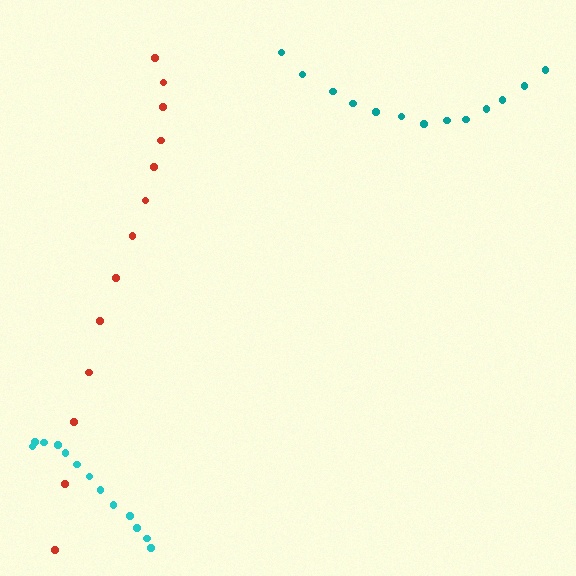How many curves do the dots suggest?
There are 3 distinct paths.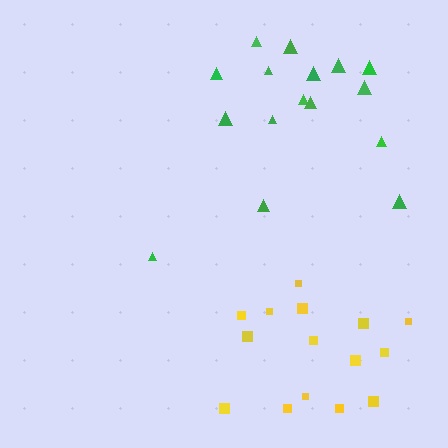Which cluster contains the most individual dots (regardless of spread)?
Green (16).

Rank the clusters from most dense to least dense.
yellow, green.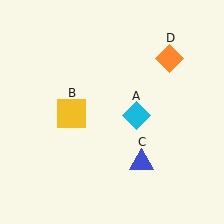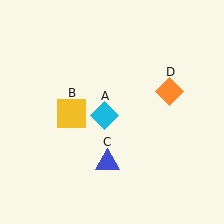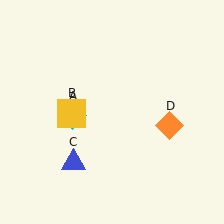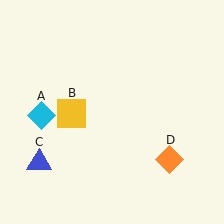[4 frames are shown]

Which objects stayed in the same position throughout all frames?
Yellow square (object B) remained stationary.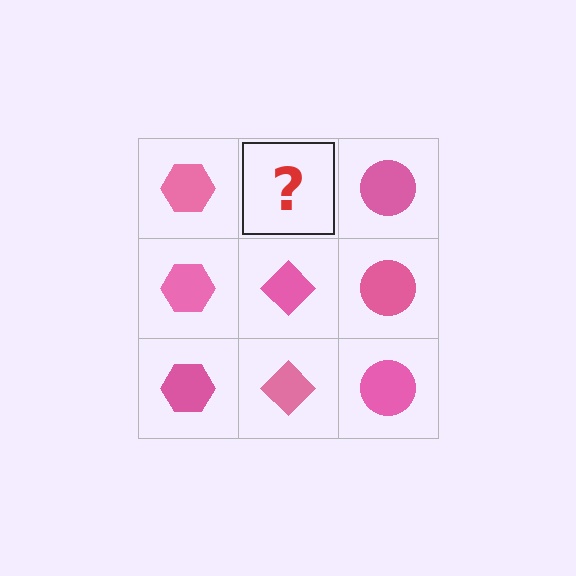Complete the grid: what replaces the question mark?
The question mark should be replaced with a pink diamond.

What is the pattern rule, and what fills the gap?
The rule is that each column has a consistent shape. The gap should be filled with a pink diamond.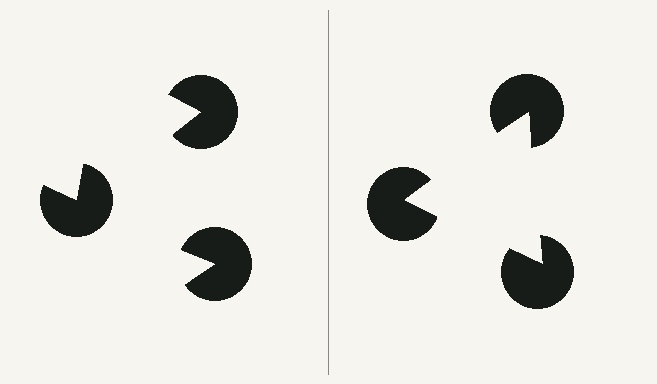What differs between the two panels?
The pac-man discs are positioned identically on both sides; only the wedge orientations differ. On the right they align to a triangle; on the left they are misaligned.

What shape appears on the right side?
An illusory triangle.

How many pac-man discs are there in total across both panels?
6 — 3 on each side.